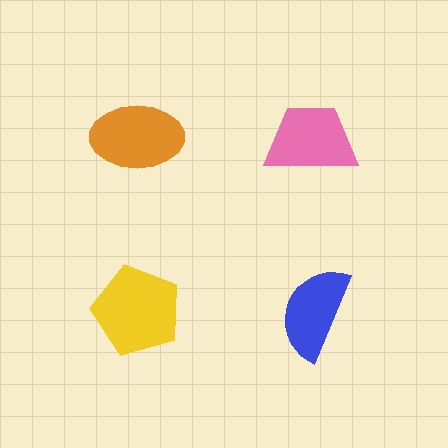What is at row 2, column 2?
A blue semicircle.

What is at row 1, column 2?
A pink trapezoid.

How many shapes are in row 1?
2 shapes.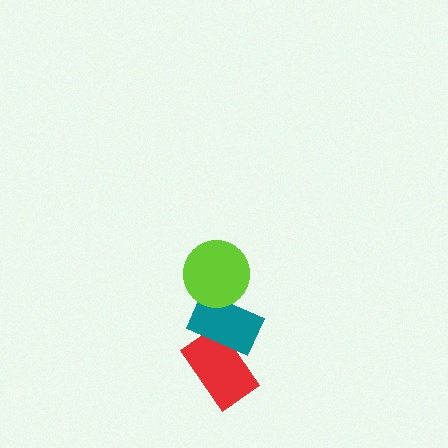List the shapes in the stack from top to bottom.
From top to bottom: the lime circle, the teal rectangle, the red rectangle.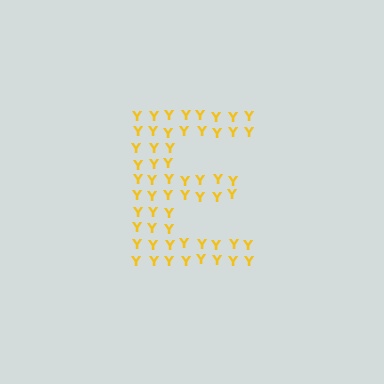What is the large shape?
The large shape is the letter E.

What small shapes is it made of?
It is made of small letter Y's.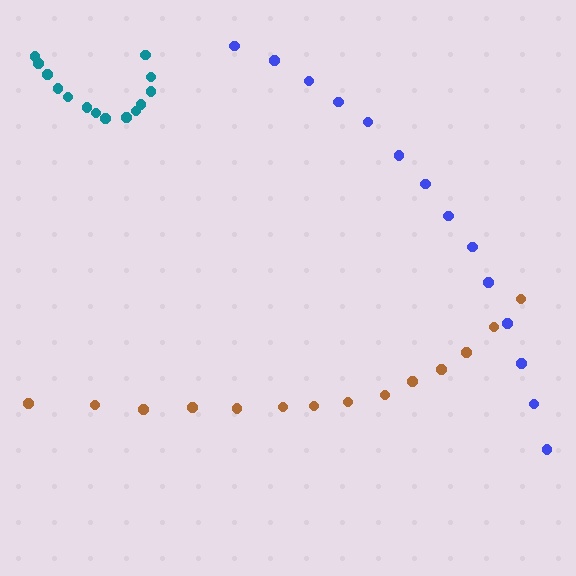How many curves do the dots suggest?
There are 3 distinct paths.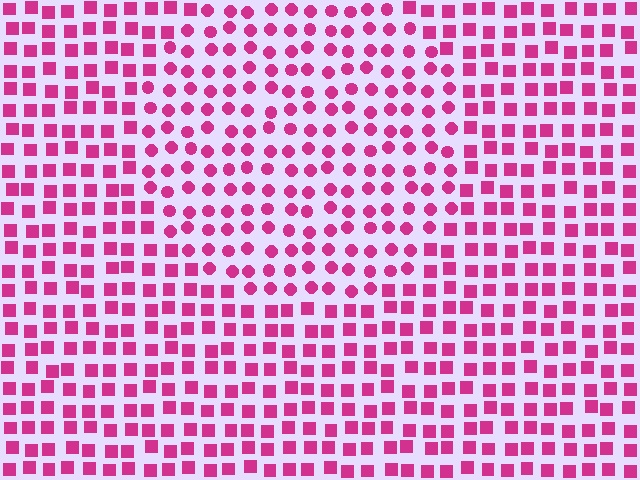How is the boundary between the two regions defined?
The boundary is defined by a change in element shape: circles inside vs. squares outside. All elements share the same color and spacing.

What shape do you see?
I see a circle.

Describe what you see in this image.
The image is filled with small magenta elements arranged in a uniform grid. A circle-shaped region contains circles, while the surrounding area contains squares. The boundary is defined purely by the change in element shape.